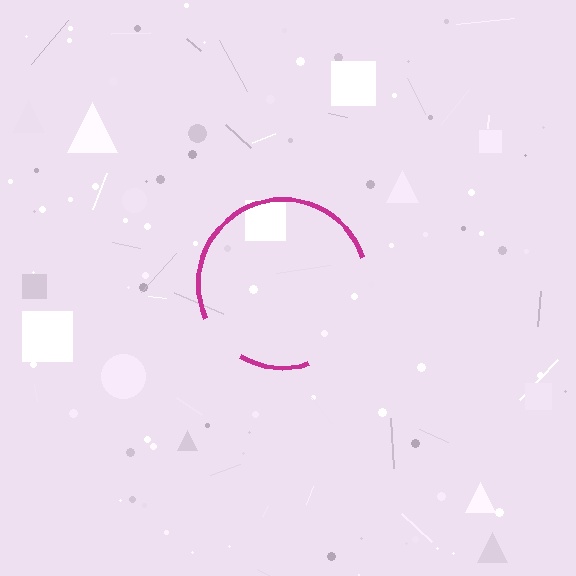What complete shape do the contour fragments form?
The contour fragments form a circle.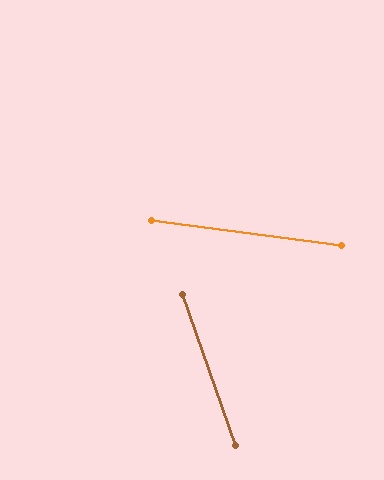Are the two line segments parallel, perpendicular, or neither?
Neither parallel nor perpendicular — they differ by about 63°.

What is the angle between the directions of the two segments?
Approximately 63 degrees.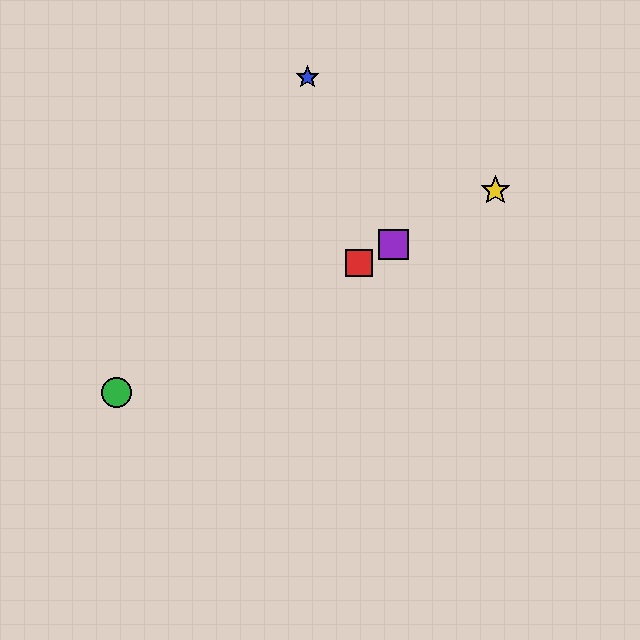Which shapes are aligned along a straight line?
The red square, the green circle, the yellow star, the purple square are aligned along a straight line.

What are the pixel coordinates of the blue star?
The blue star is at (308, 78).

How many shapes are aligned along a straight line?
4 shapes (the red square, the green circle, the yellow star, the purple square) are aligned along a straight line.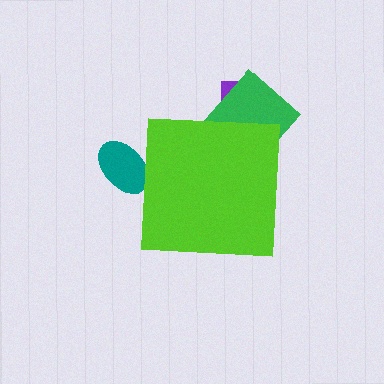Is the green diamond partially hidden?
Yes, the green diamond is partially hidden behind the lime square.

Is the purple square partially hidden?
Yes, the purple square is partially hidden behind the lime square.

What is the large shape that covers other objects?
A lime square.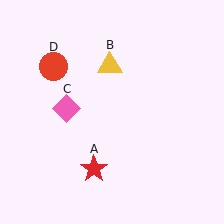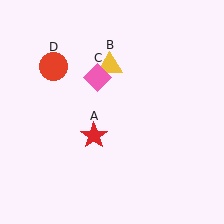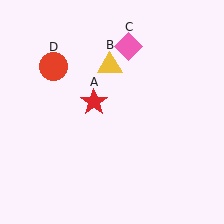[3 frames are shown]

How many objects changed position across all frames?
2 objects changed position: red star (object A), pink diamond (object C).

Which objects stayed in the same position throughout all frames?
Yellow triangle (object B) and red circle (object D) remained stationary.